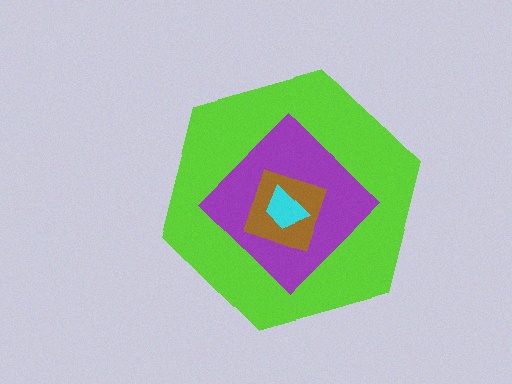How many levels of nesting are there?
4.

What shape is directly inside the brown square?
The cyan trapezoid.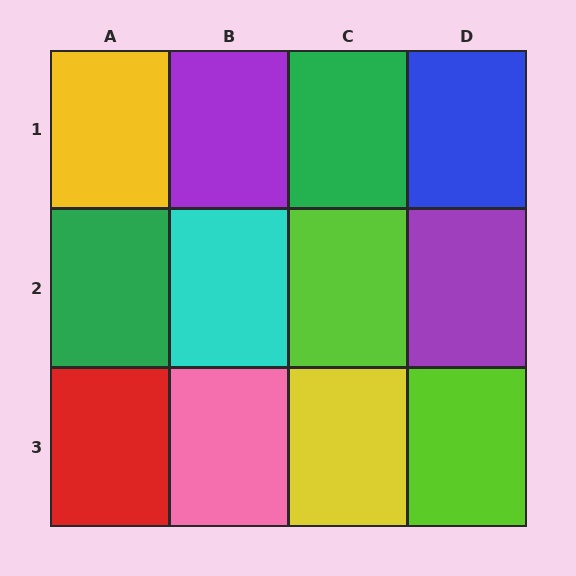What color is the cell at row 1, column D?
Blue.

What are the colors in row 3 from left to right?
Red, pink, yellow, lime.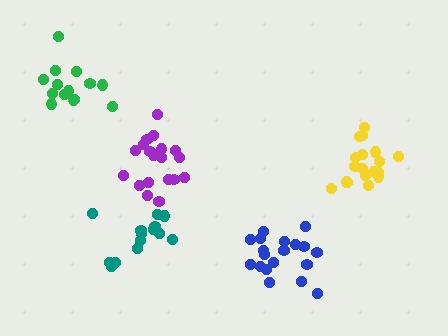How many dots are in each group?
Group 1: 19 dots, Group 2: 15 dots, Group 3: 19 dots, Group 4: 19 dots, Group 5: 14 dots (86 total).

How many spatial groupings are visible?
There are 5 spatial groupings.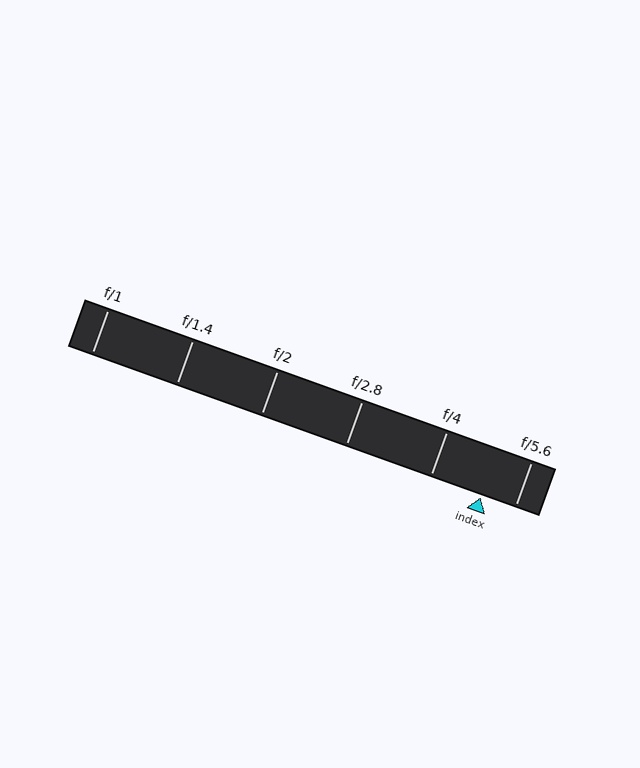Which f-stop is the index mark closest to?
The index mark is closest to f/5.6.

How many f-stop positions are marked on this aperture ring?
There are 6 f-stop positions marked.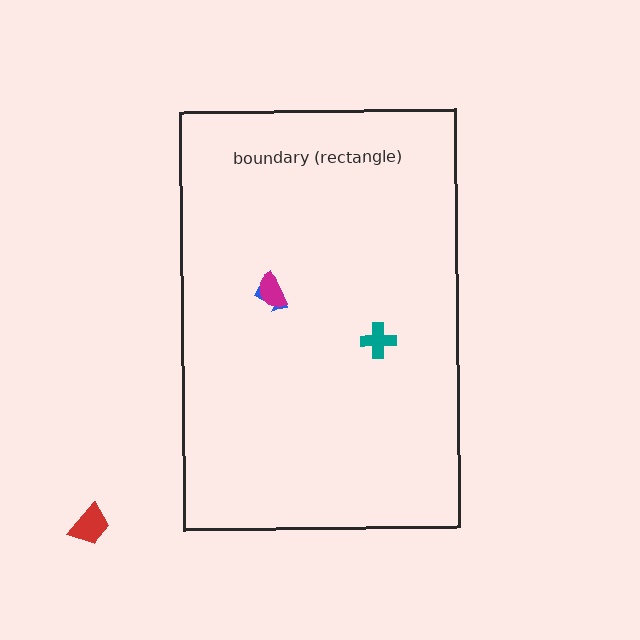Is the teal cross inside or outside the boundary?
Inside.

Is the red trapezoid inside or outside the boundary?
Outside.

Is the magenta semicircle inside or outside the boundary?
Inside.